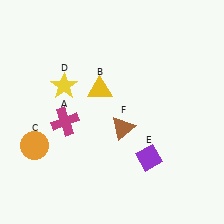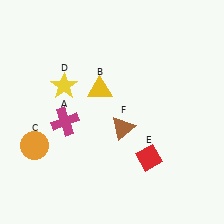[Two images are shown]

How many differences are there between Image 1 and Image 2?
There is 1 difference between the two images.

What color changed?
The diamond (E) changed from purple in Image 1 to red in Image 2.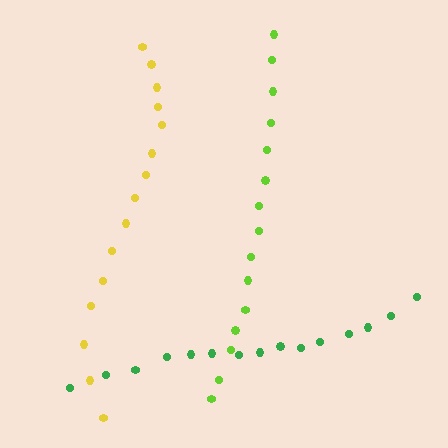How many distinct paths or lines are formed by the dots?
There are 3 distinct paths.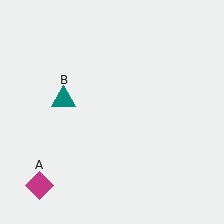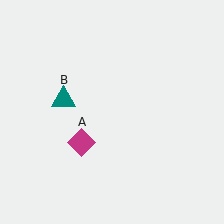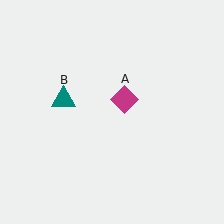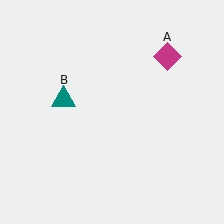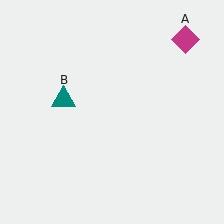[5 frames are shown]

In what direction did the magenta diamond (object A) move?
The magenta diamond (object A) moved up and to the right.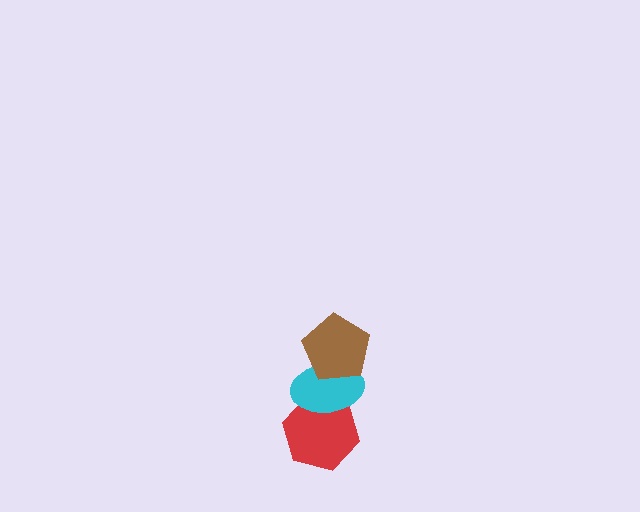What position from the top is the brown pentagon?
The brown pentagon is 1st from the top.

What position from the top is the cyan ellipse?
The cyan ellipse is 2nd from the top.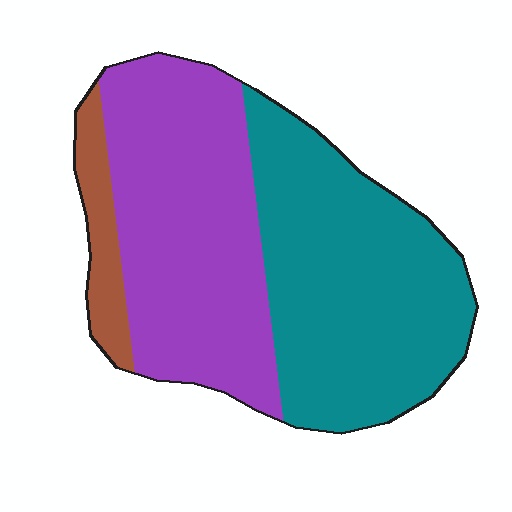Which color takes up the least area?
Brown, at roughly 10%.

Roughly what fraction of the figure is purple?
Purple covers about 45% of the figure.